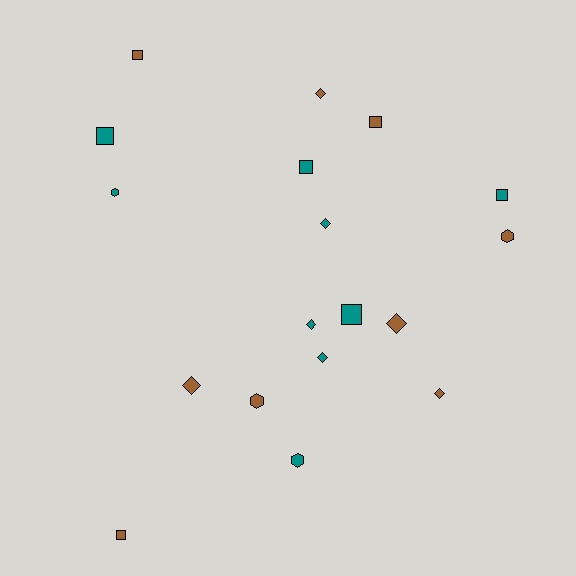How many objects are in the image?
There are 18 objects.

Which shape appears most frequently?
Diamond, with 7 objects.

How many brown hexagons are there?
There are 2 brown hexagons.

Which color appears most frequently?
Brown, with 9 objects.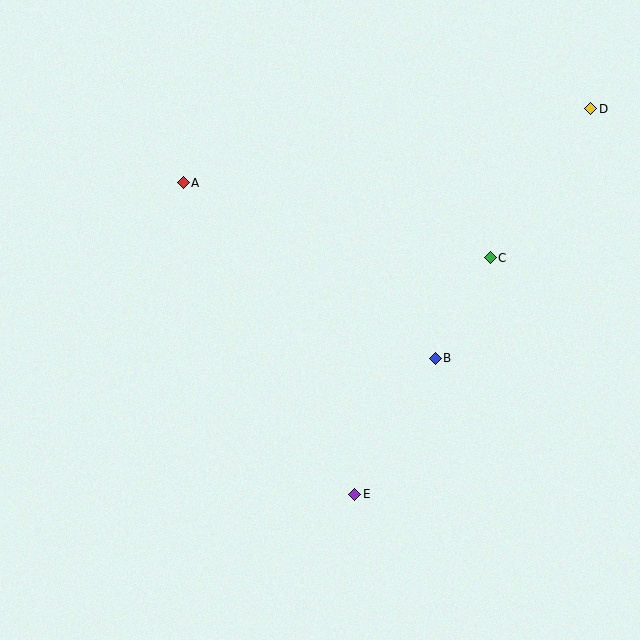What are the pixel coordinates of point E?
Point E is at (355, 494).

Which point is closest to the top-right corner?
Point D is closest to the top-right corner.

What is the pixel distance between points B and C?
The distance between B and C is 115 pixels.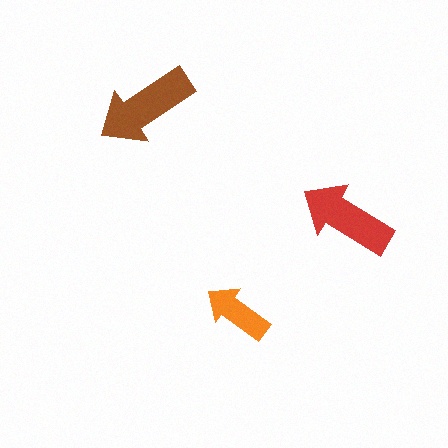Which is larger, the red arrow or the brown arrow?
The brown one.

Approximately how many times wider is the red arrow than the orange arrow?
About 1.5 times wider.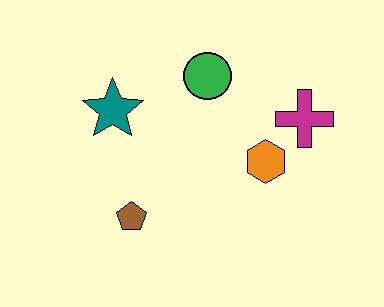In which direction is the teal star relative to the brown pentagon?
The teal star is above the brown pentagon.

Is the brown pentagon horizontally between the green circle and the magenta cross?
No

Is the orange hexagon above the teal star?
No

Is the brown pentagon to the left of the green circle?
Yes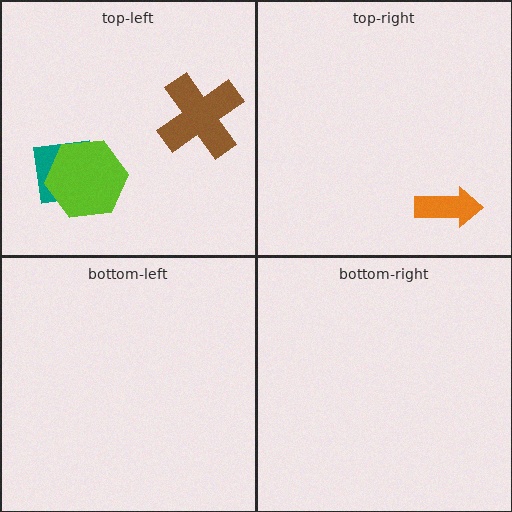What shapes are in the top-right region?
The orange arrow.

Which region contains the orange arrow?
The top-right region.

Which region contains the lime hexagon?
The top-left region.